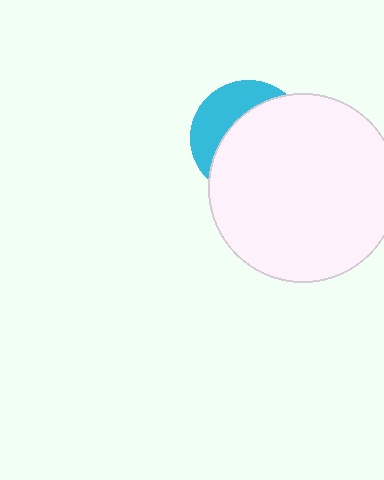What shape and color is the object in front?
The object in front is a white circle.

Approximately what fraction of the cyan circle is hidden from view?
Roughly 66% of the cyan circle is hidden behind the white circle.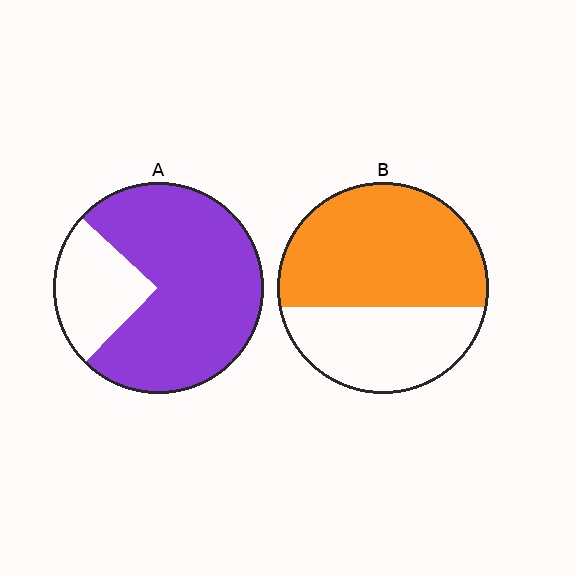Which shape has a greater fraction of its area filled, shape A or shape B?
Shape A.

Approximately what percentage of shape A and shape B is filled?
A is approximately 75% and B is approximately 60%.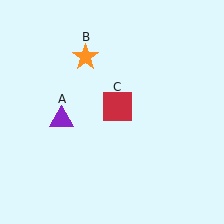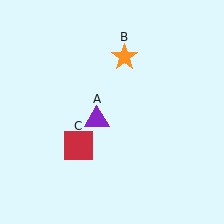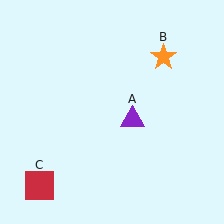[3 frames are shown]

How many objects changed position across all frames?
3 objects changed position: purple triangle (object A), orange star (object B), red square (object C).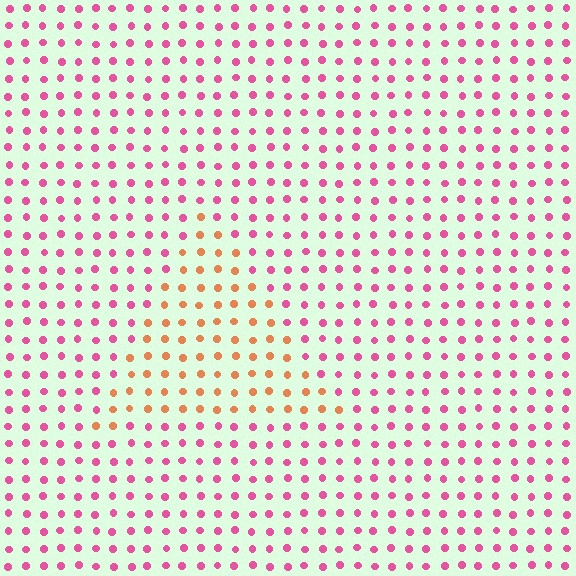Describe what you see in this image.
The image is filled with small pink elements in a uniform arrangement. A triangle-shaped region is visible where the elements are tinted to a slightly different hue, forming a subtle color boundary.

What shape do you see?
I see a triangle.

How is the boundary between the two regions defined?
The boundary is defined purely by a slight shift in hue (about 52 degrees). Spacing, size, and orientation are identical on both sides.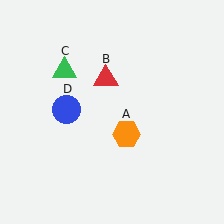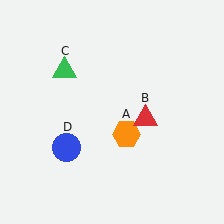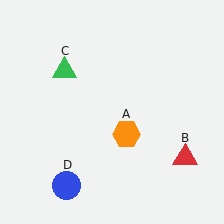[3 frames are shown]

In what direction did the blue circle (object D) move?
The blue circle (object D) moved down.